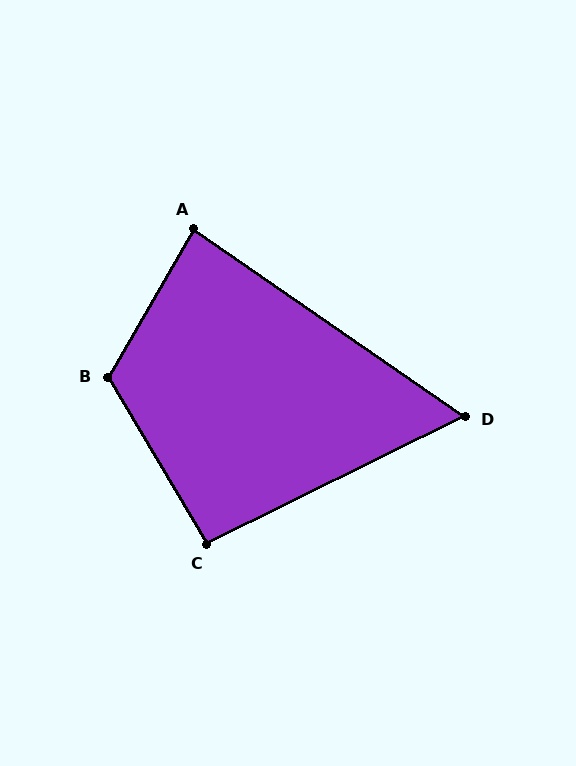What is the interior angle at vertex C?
Approximately 94 degrees (approximately right).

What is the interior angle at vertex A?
Approximately 86 degrees (approximately right).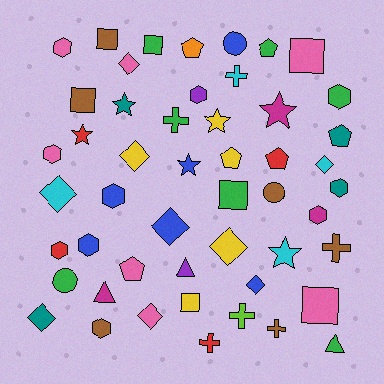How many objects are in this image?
There are 50 objects.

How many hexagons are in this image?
There are 10 hexagons.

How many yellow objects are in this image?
There are 5 yellow objects.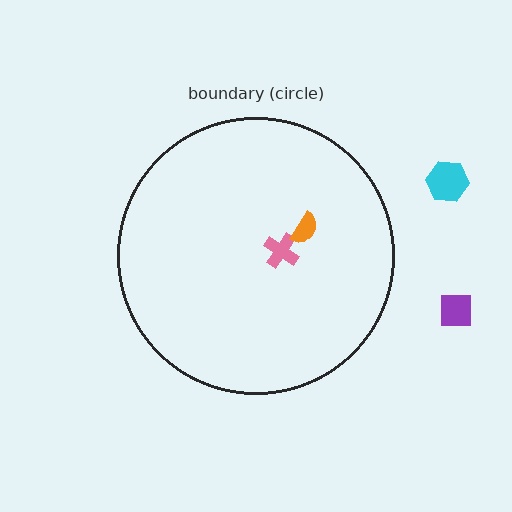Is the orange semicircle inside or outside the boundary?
Inside.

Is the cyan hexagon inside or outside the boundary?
Outside.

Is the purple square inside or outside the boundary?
Outside.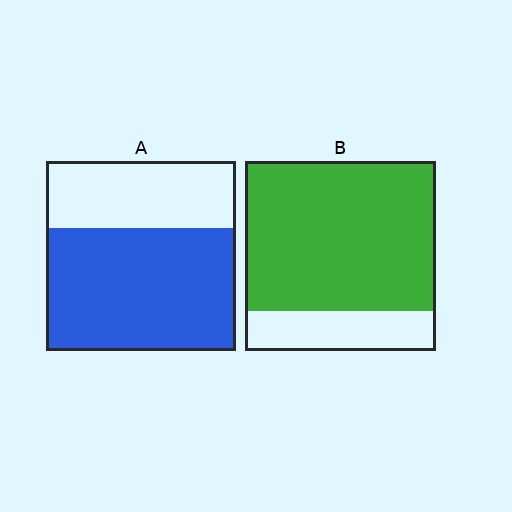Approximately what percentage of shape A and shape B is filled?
A is approximately 65% and B is approximately 80%.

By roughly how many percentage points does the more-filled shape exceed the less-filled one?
By roughly 15 percentage points (B over A).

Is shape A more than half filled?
Yes.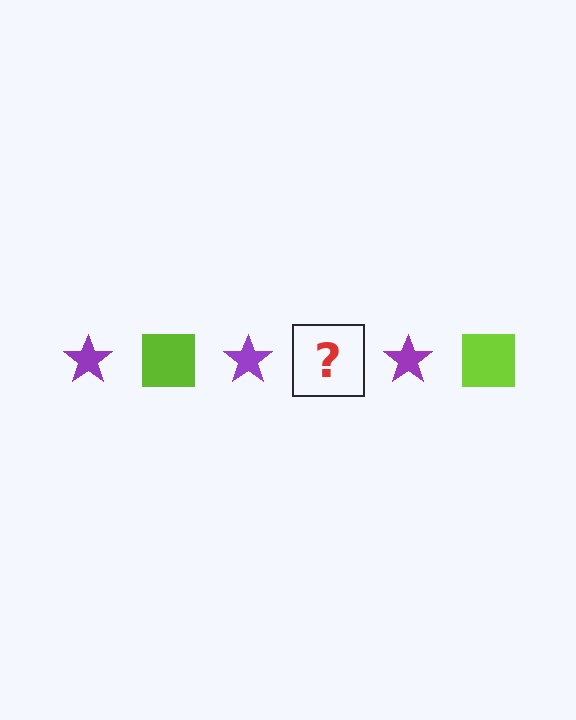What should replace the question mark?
The question mark should be replaced with a lime square.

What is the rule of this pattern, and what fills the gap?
The rule is that the pattern alternates between purple star and lime square. The gap should be filled with a lime square.